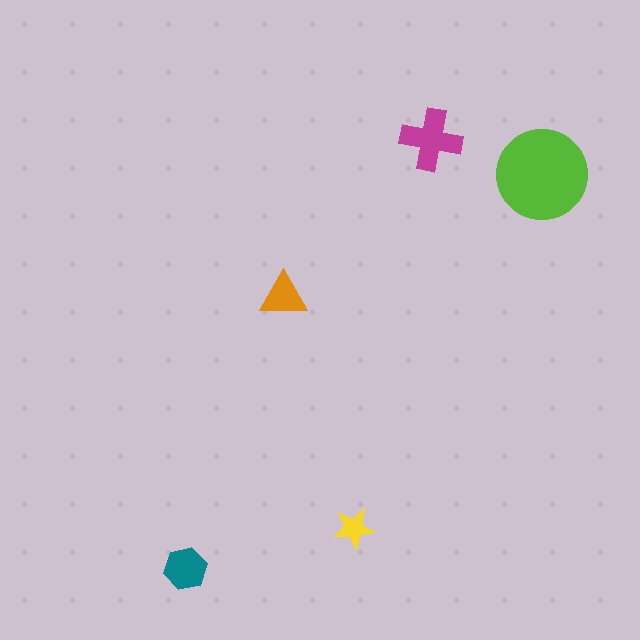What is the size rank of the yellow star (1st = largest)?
5th.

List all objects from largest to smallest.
The lime circle, the magenta cross, the teal hexagon, the orange triangle, the yellow star.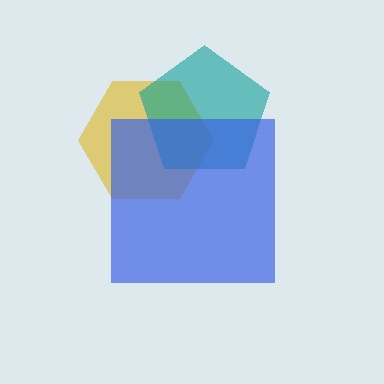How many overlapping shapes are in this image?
There are 3 overlapping shapes in the image.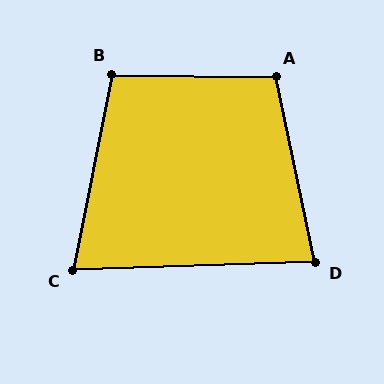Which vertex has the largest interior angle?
A, at approximately 103 degrees.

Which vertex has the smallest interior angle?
C, at approximately 77 degrees.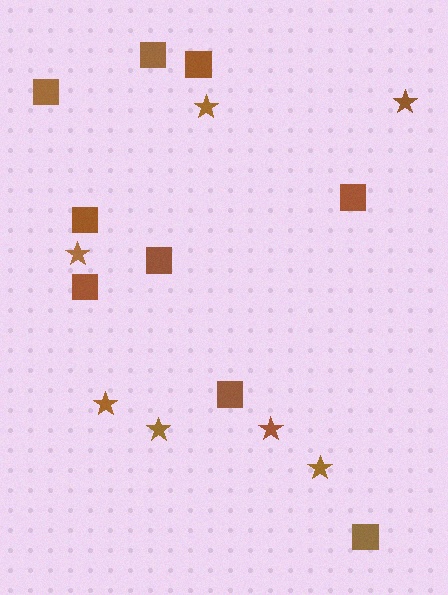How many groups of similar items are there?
There are 2 groups: one group of squares (9) and one group of stars (7).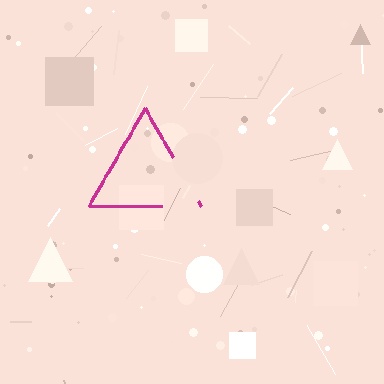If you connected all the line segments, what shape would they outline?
They would outline a triangle.